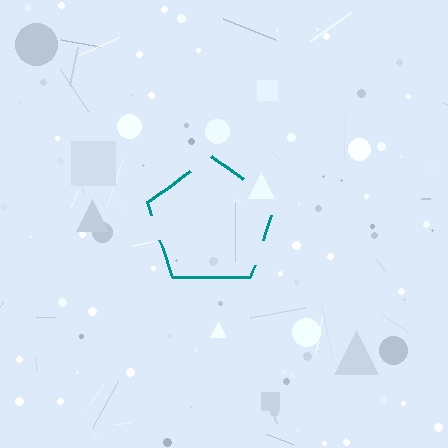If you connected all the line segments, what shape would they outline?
They would outline a pentagon.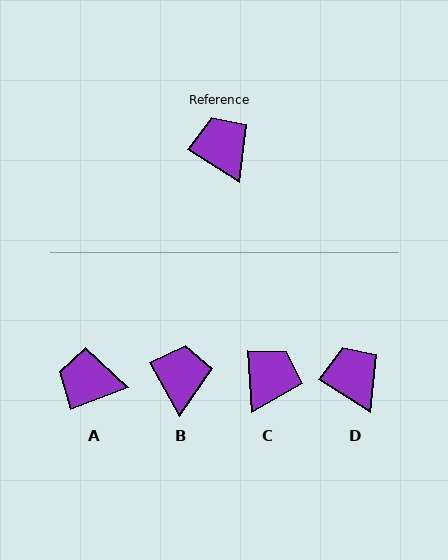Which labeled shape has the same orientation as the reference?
D.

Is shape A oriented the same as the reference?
No, it is off by about 53 degrees.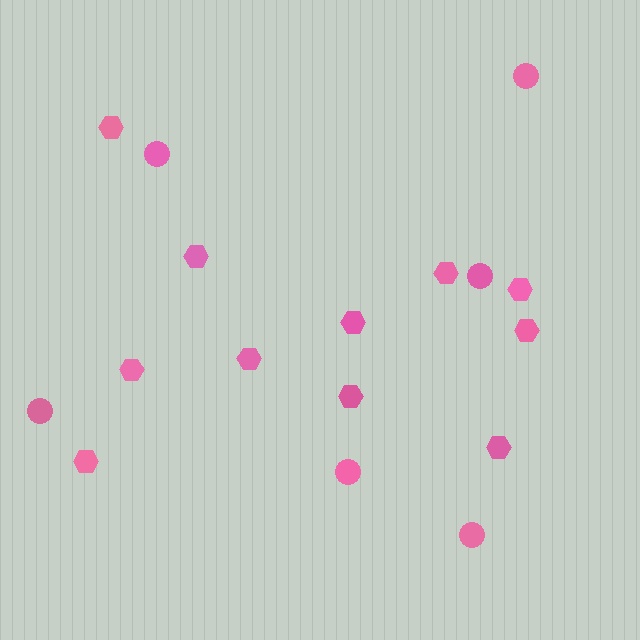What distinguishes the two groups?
There are 2 groups: one group of circles (6) and one group of hexagons (11).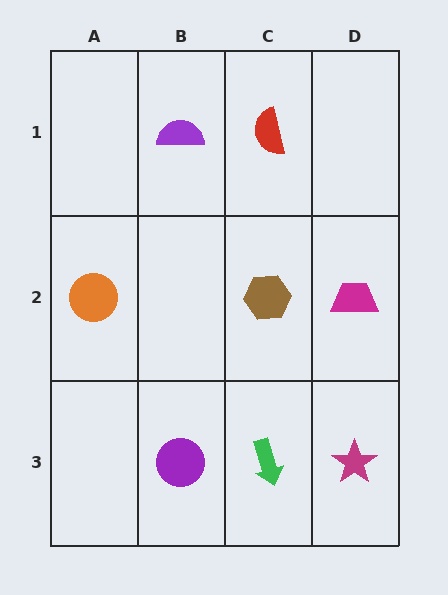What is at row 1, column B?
A purple semicircle.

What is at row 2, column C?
A brown hexagon.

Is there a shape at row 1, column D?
No, that cell is empty.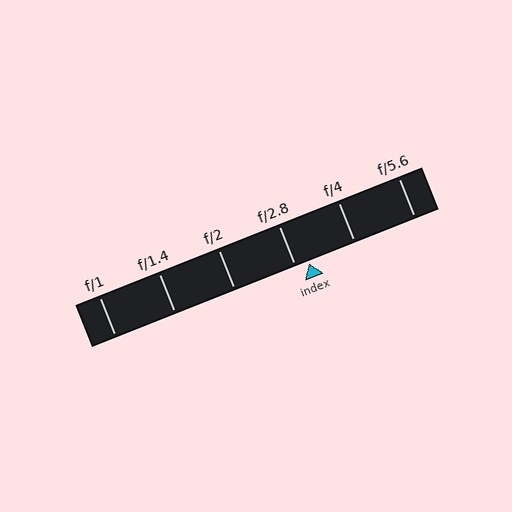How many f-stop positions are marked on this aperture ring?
There are 6 f-stop positions marked.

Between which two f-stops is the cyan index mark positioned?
The index mark is between f/2.8 and f/4.